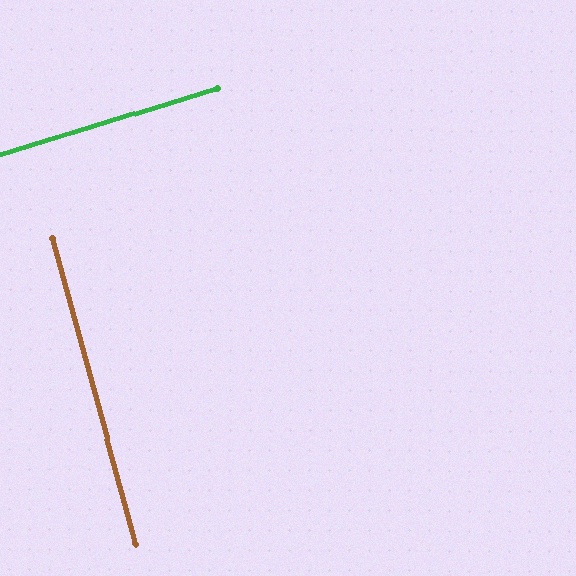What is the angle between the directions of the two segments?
Approximately 88 degrees.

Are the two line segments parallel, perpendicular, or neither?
Perpendicular — they meet at approximately 88°.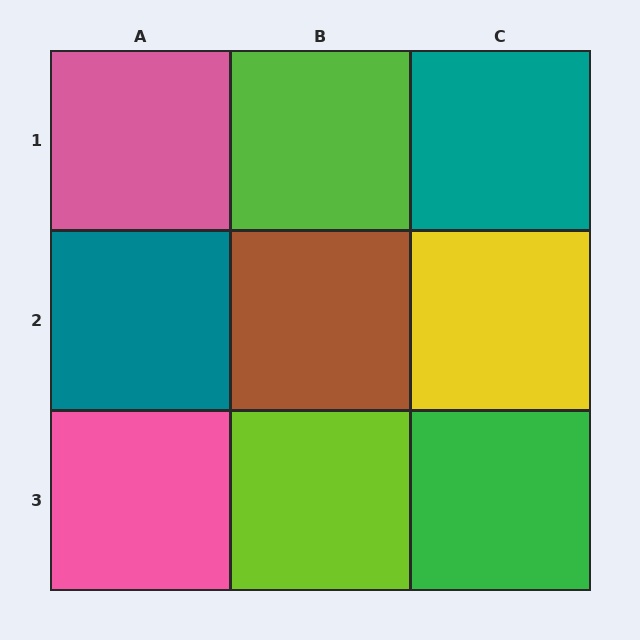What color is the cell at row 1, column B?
Lime.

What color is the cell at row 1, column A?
Pink.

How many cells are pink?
2 cells are pink.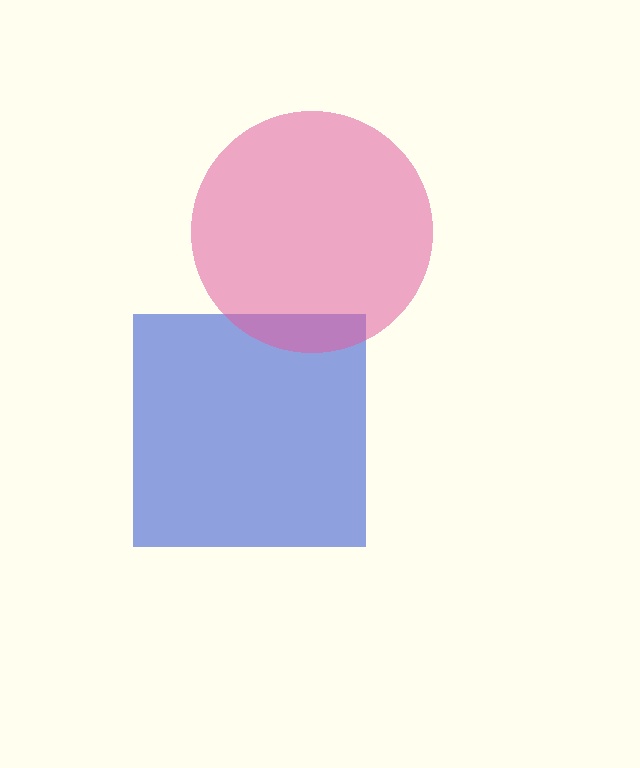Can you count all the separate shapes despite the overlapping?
Yes, there are 2 separate shapes.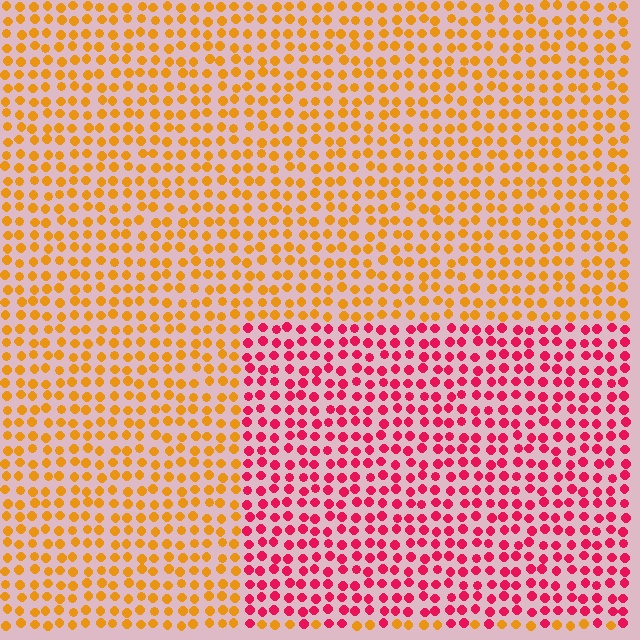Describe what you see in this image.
The image is filled with small orange elements in a uniform arrangement. A rectangle-shaped region is visible where the elements are tinted to a slightly different hue, forming a subtle color boundary.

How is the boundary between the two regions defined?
The boundary is defined purely by a slight shift in hue (about 56 degrees). Spacing, size, and orientation are identical on both sides.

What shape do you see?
I see a rectangle.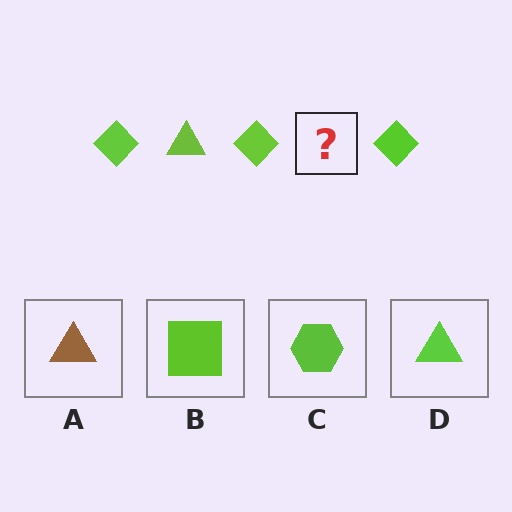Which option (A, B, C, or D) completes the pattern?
D.